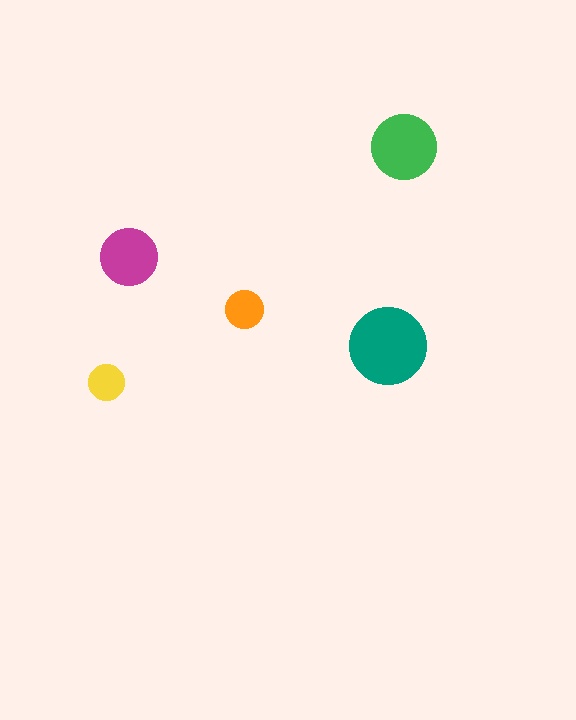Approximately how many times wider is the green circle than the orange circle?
About 1.5 times wider.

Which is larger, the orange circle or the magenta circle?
The magenta one.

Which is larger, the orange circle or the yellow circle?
The orange one.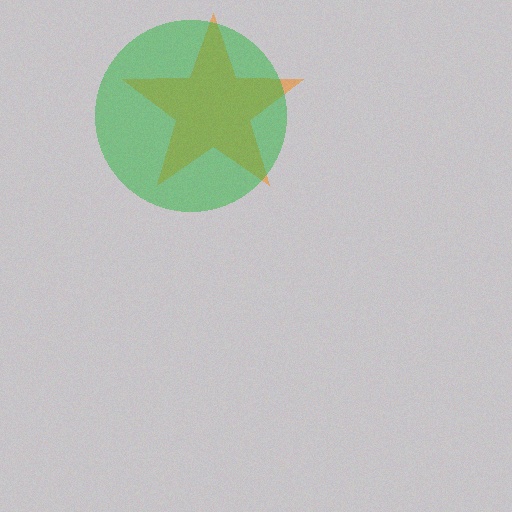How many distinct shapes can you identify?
There are 2 distinct shapes: an orange star, a green circle.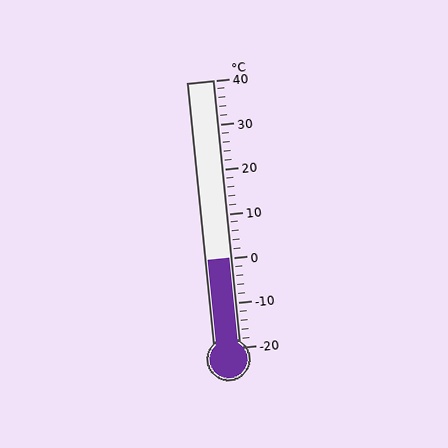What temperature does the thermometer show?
The thermometer shows approximately 0°C.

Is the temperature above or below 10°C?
The temperature is below 10°C.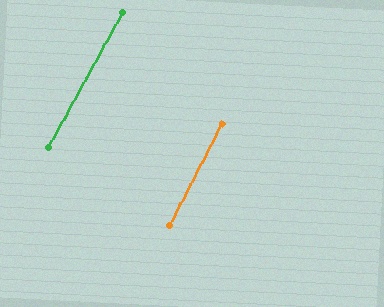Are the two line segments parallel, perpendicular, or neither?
Parallel — their directions differ by only 1.6°.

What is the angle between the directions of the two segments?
Approximately 2 degrees.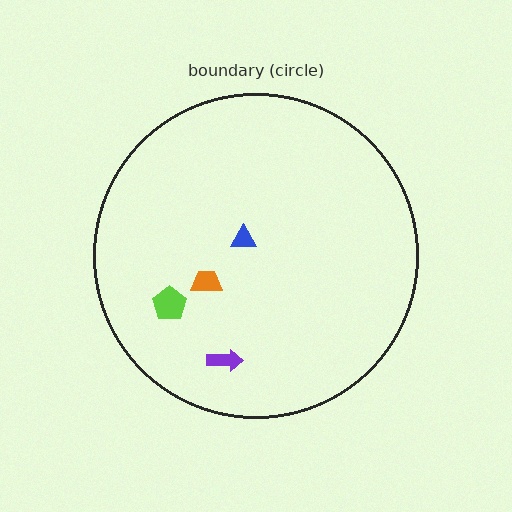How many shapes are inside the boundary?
4 inside, 0 outside.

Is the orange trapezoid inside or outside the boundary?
Inside.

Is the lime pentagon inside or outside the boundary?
Inside.